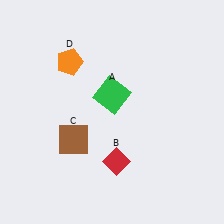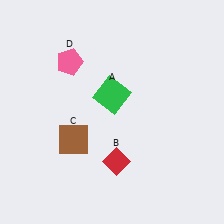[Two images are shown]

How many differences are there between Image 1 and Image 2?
There is 1 difference between the two images.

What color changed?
The pentagon (D) changed from orange in Image 1 to pink in Image 2.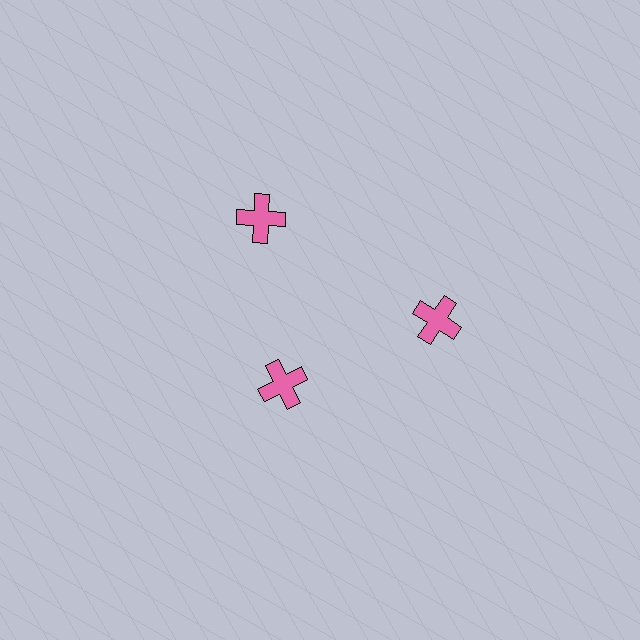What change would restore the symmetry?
The symmetry would be restored by moving it outward, back onto the ring so that all 3 crosses sit at equal angles and equal distance from the center.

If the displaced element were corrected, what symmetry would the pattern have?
It would have 3-fold rotational symmetry — the pattern would map onto itself every 120 degrees.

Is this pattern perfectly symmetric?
No. The 3 pink crosses are arranged in a ring, but one element near the 7 o'clock position is pulled inward toward the center, breaking the 3-fold rotational symmetry.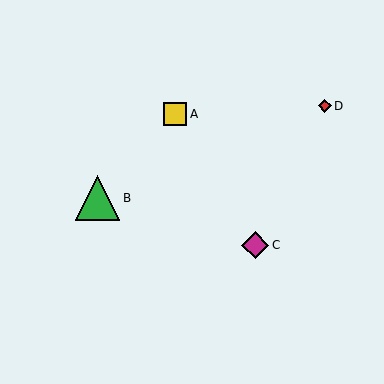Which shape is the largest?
The green triangle (labeled B) is the largest.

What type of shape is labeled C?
Shape C is a magenta diamond.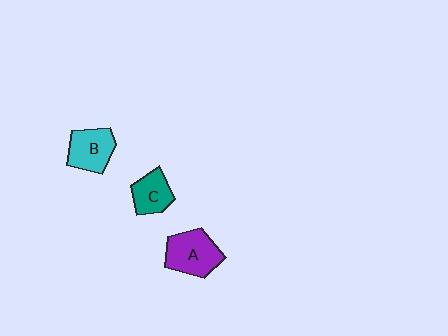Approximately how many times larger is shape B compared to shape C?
Approximately 1.2 times.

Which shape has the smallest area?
Shape C (teal).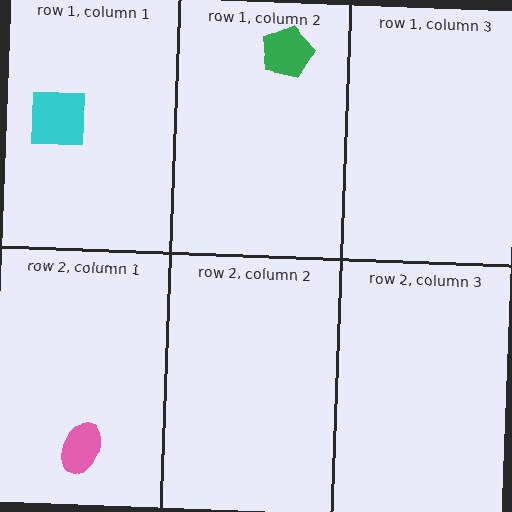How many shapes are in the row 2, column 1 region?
1.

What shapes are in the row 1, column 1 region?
The cyan square.